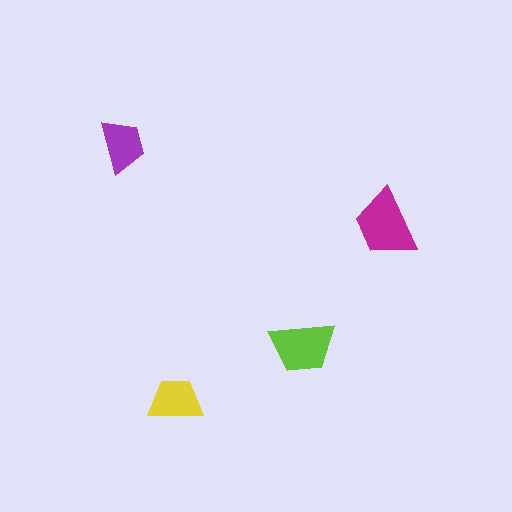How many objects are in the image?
There are 4 objects in the image.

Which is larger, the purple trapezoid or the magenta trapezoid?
The magenta one.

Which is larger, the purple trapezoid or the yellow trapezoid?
The yellow one.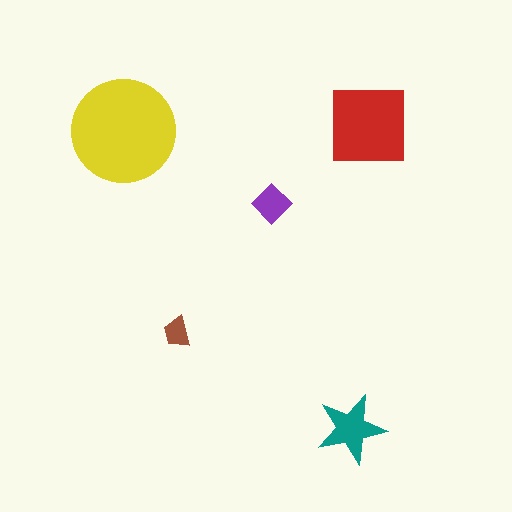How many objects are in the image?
There are 5 objects in the image.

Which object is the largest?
The yellow circle.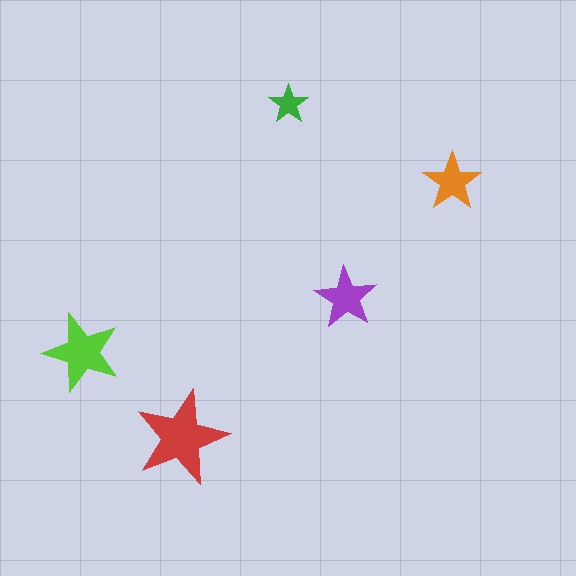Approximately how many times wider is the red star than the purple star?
About 1.5 times wider.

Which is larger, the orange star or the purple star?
The purple one.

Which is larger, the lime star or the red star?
The red one.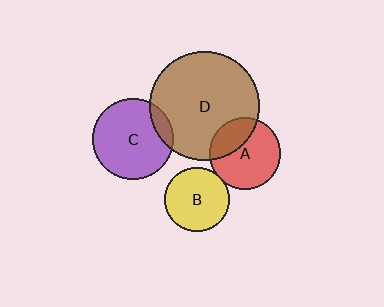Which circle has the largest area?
Circle D (brown).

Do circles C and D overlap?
Yes.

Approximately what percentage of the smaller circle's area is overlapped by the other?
Approximately 10%.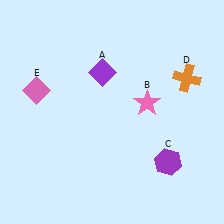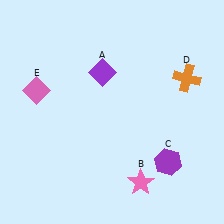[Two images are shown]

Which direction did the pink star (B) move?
The pink star (B) moved down.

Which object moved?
The pink star (B) moved down.